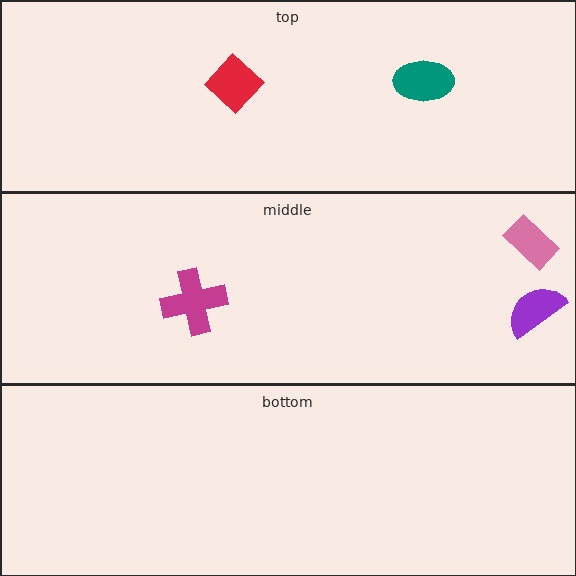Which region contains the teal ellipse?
The top region.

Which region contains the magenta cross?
The middle region.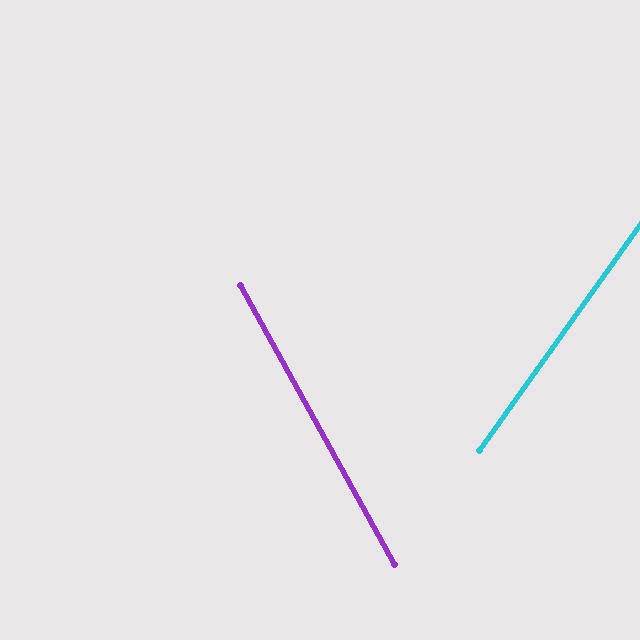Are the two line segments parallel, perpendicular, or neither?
Neither parallel nor perpendicular — they differ by about 64°.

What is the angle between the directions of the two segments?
Approximately 64 degrees.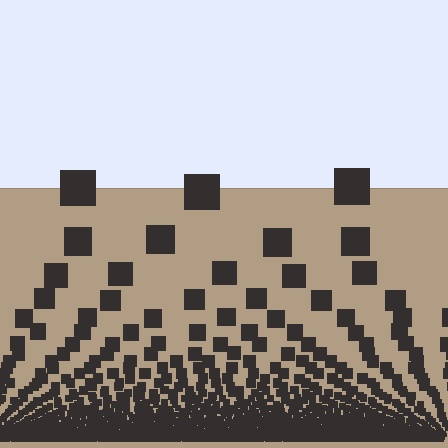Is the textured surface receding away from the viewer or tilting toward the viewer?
The surface appears to tilt toward the viewer. Texture elements get larger and sparser toward the top.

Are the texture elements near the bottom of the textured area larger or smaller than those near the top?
Smaller. The gradient is inverted — elements near the bottom are smaller and denser.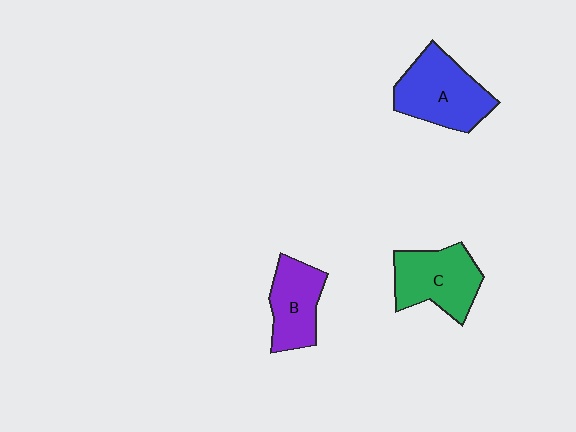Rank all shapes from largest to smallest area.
From largest to smallest: A (blue), C (green), B (purple).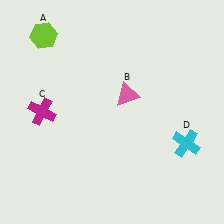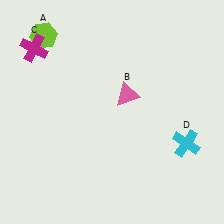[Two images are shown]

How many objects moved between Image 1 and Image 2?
1 object moved between the two images.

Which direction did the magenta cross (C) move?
The magenta cross (C) moved up.